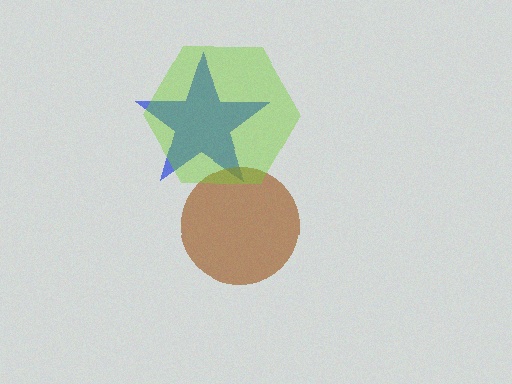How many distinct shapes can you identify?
There are 3 distinct shapes: a blue star, a brown circle, a lime hexagon.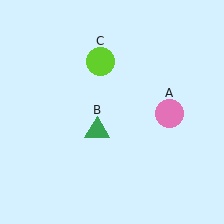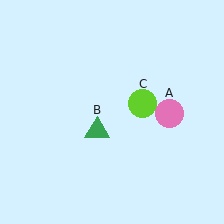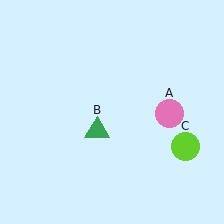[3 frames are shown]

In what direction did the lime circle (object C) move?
The lime circle (object C) moved down and to the right.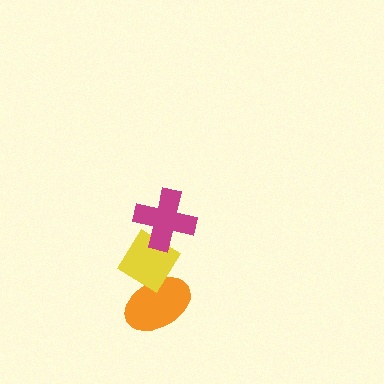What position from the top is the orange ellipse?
The orange ellipse is 3rd from the top.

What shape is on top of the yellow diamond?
The magenta cross is on top of the yellow diamond.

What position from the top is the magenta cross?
The magenta cross is 1st from the top.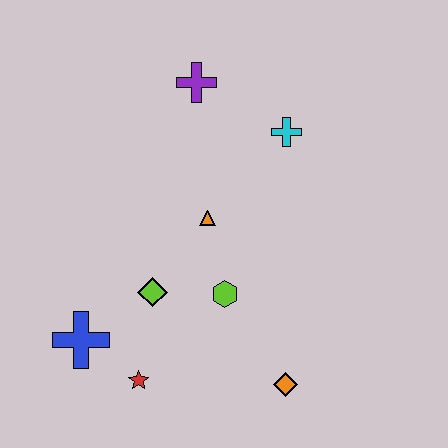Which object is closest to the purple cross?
The cyan cross is closest to the purple cross.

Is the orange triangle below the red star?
No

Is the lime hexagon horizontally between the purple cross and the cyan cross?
Yes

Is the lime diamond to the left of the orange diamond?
Yes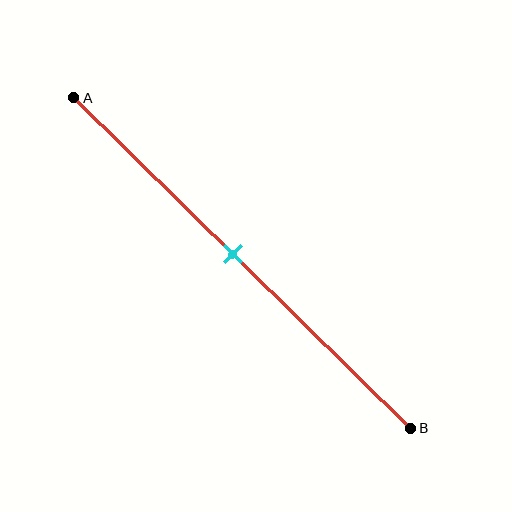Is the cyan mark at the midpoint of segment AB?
Yes, the mark is approximately at the midpoint.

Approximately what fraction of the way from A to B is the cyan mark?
The cyan mark is approximately 45% of the way from A to B.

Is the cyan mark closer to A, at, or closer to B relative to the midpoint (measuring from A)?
The cyan mark is approximately at the midpoint of segment AB.